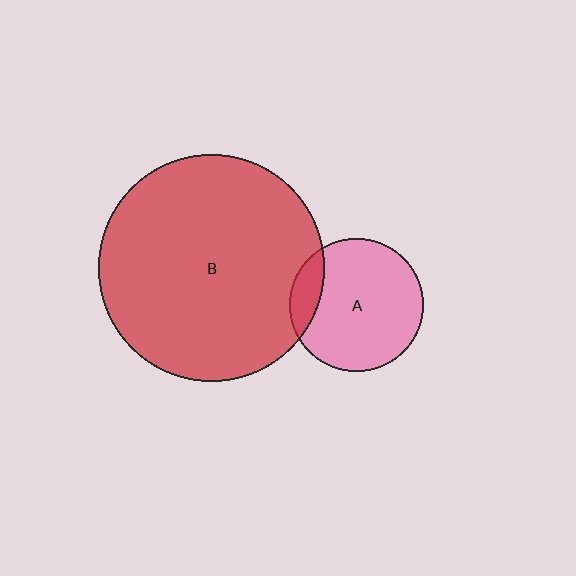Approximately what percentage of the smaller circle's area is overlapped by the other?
Approximately 15%.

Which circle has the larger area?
Circle B (red).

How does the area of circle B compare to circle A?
Approximately 2.9 times.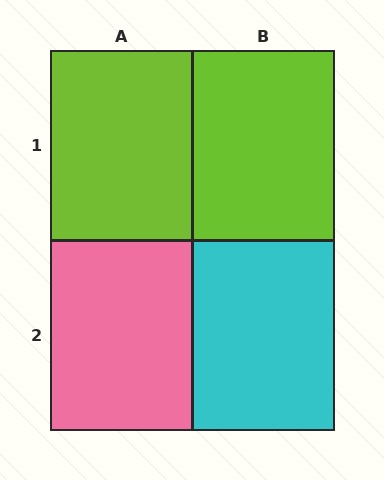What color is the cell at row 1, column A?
Lime.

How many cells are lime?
2 cells are lime.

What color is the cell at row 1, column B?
Lime.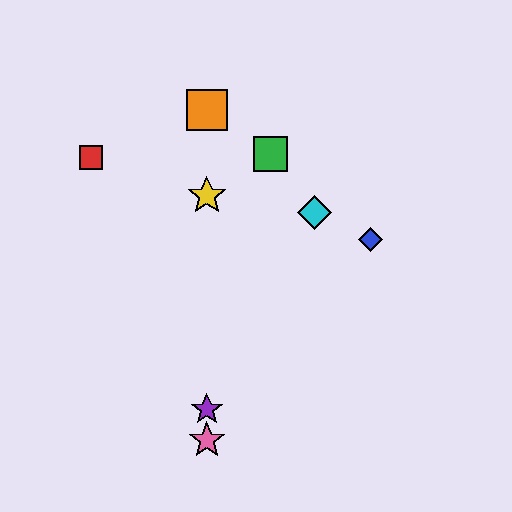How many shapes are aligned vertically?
4 shapes (the yellow star, the purple star, the orange square, the pink star) are aligned vertically.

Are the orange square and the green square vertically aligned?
No, the orange square is at x≈207 and the green square is at x≈270.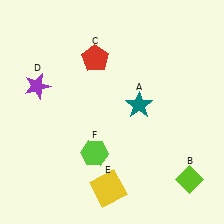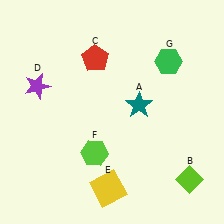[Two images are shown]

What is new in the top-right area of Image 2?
A green hexagon (G) was added in the top-right area of Image 2.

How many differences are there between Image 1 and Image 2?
There is 1 difference between the two images.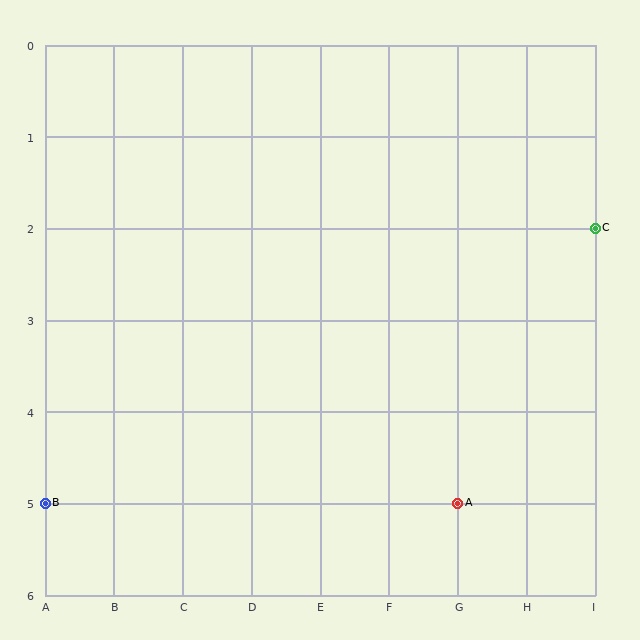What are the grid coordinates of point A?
Point A is at grid coordinates (G, 5).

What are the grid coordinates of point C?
Point C is at grid coordinates (I, 2).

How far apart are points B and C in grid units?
Points B and C are 8 columns and 3 rows apart (about 8.5 grid units diagonally).